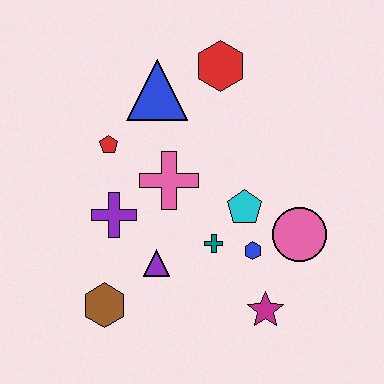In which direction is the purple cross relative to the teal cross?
The purple cross is to the left of the teal cross.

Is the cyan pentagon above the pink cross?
No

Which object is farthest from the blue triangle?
The magenta star is farthest from the blue triangle.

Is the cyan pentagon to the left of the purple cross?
No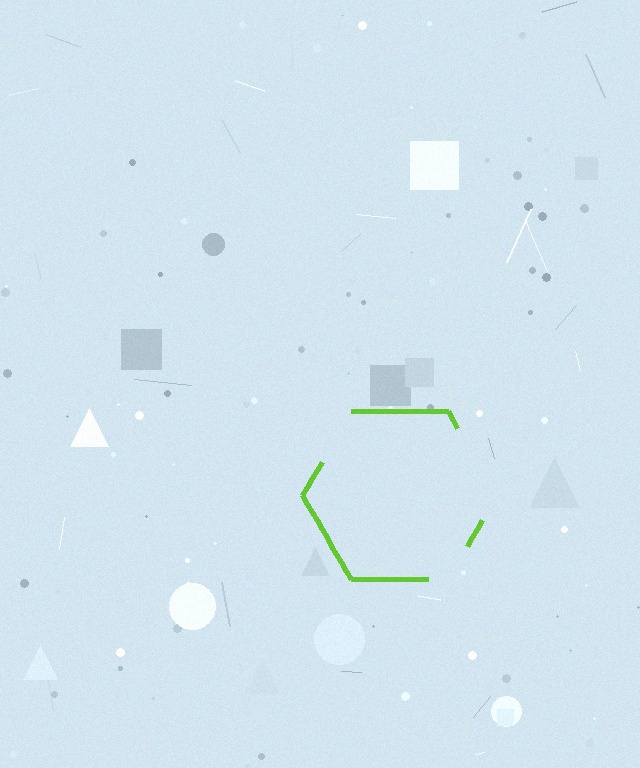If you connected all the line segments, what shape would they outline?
They would outline a hexagon.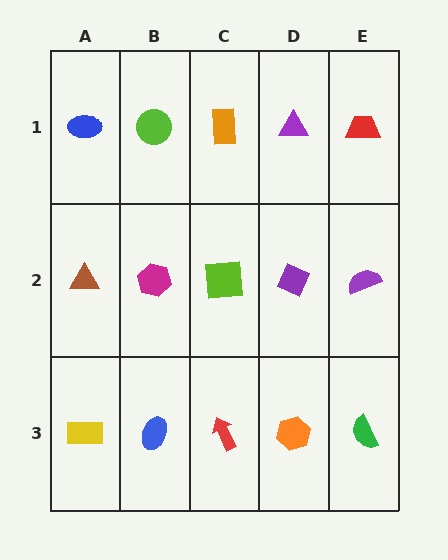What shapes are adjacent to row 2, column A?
A blue ellipse (row 1, column A), a yellow rectangle (row 3, column A), a magenta hexagon (row 2, column B).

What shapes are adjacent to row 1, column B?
A magenta hexagon (row 2, column B), a blue ellipse (row 1, column A), an orange rectangle (row 1, column C).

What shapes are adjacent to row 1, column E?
A purple semicircle (row 2, column E), a purple triangle (row 1, column D).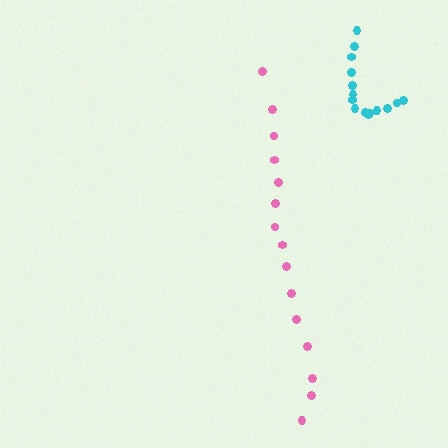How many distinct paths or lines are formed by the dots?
There are 2 distinct paths.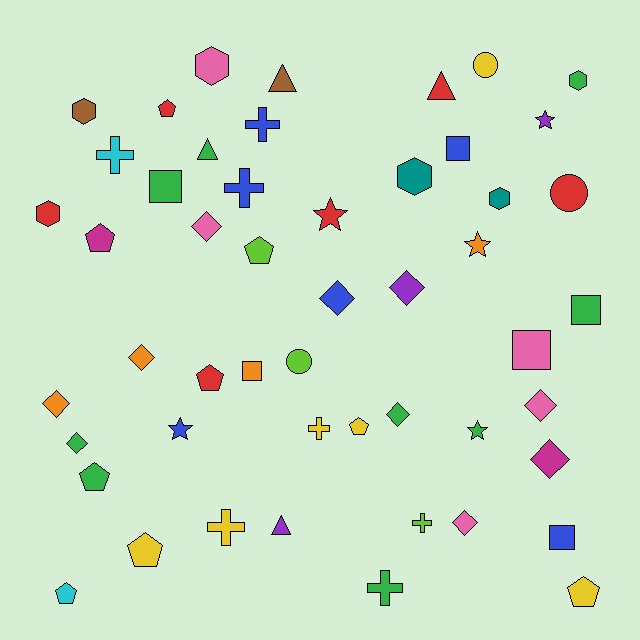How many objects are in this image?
There are 50 objects.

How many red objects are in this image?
There are 6 red objects.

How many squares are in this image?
There are 6 squares.